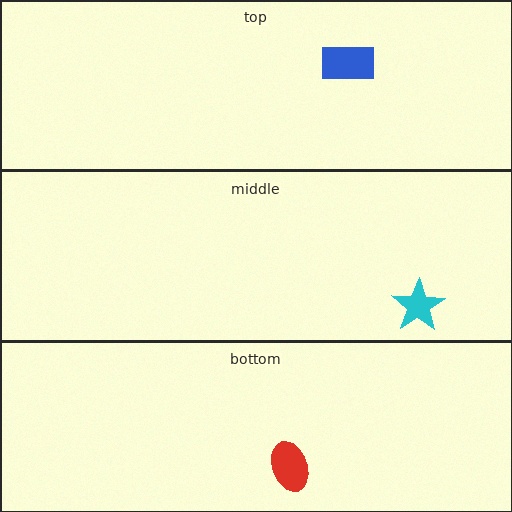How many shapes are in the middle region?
1.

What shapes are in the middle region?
The cyan star.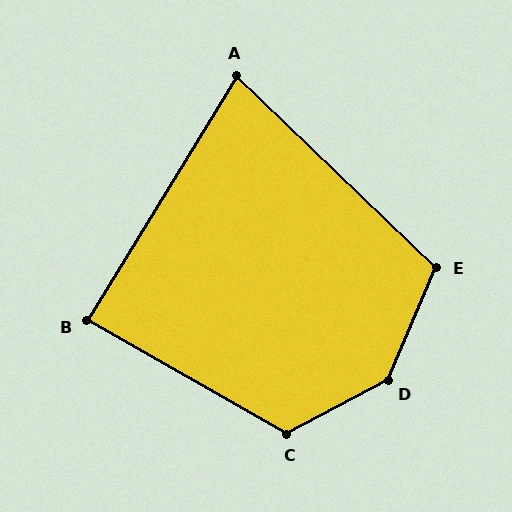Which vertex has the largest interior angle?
D, at approximately 142 degrees.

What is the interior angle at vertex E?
Approximately 110 degrees (obtuse).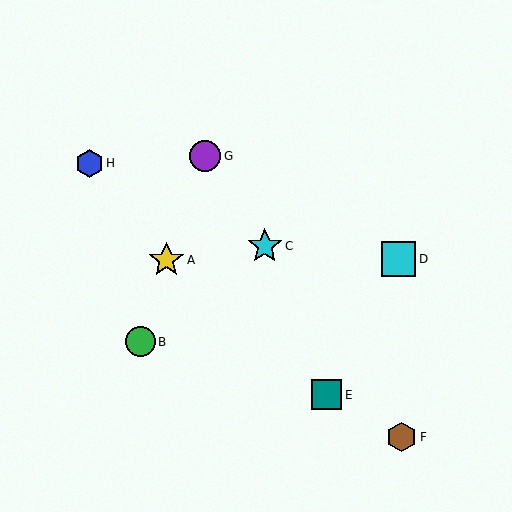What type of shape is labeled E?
Shape E is a teal square.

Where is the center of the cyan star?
The center of the cyan star is at (265, 246).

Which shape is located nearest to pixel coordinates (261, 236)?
The cyan star (labeled C) at (265, 246) is nearest to that location.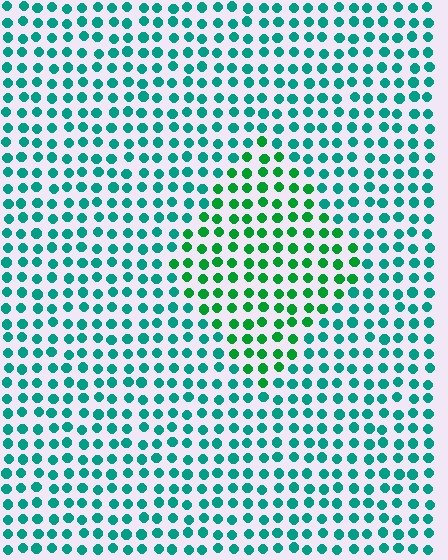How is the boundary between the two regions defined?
The boundary is defined purely by a slight shift in hue (about 34 degrees). Spacing, size, and orientation are identical on both sides.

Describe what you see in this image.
The image is filled with small teal elements in a uniform arrangement. A diamond-shaped region is visible where the elements are tinted to a slightly different hue, forming a subtle color boundary.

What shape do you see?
I see a diamond.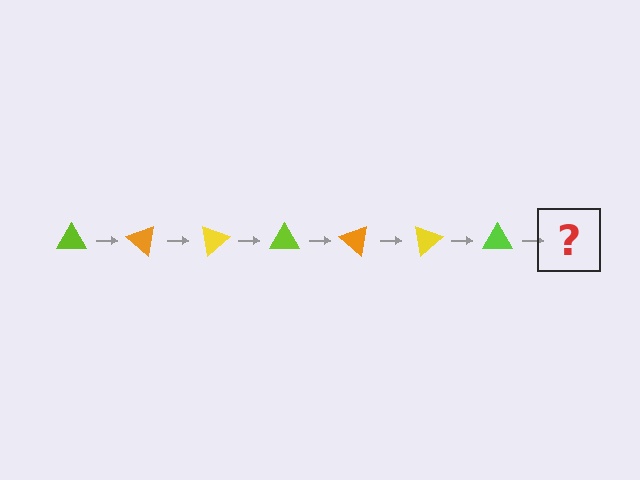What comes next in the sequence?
The next element should be an orange triangle, rotated 280 degrees from the start.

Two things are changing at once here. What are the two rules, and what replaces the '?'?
The two rules are that it rotates 40 degrees each step and the color cycles through lime, orange, and yellow. The '?' should be an orange triangle, rotated 280 degrees from the start.